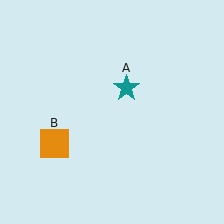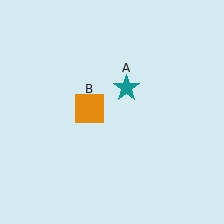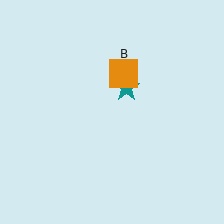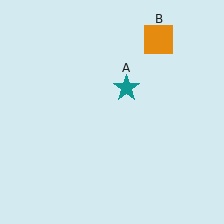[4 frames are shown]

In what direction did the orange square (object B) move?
The orange square (object B) moved up and to the right.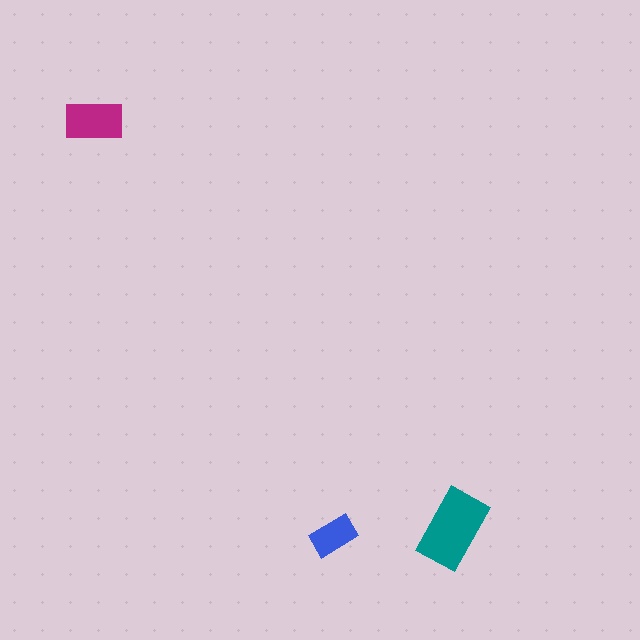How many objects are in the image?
There are 3 objects in the image.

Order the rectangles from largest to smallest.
the teal one, the magenta one, the blue one.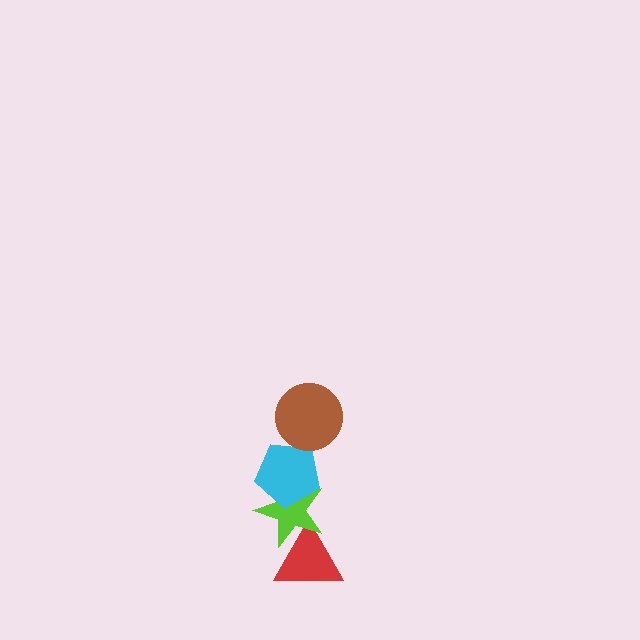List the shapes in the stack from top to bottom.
From top to bottom: the brown circle, the cyan pentagon, the lime star, the red triangle.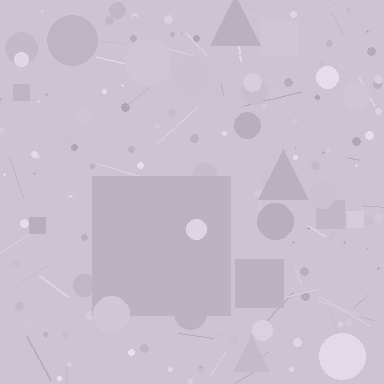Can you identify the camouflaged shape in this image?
The camouflaged shape is a square.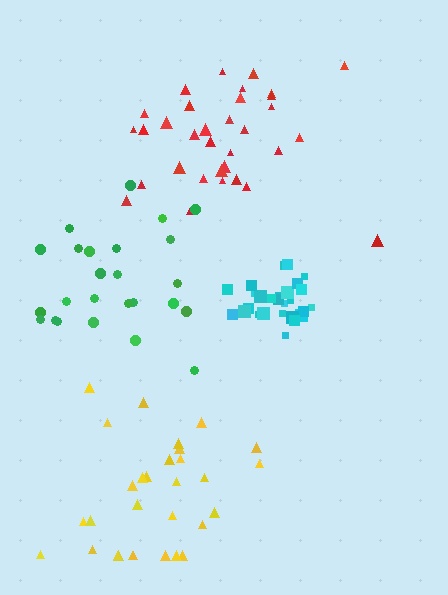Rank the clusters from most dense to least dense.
cyan, red, yellow, green.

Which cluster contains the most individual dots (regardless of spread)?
Red (34).